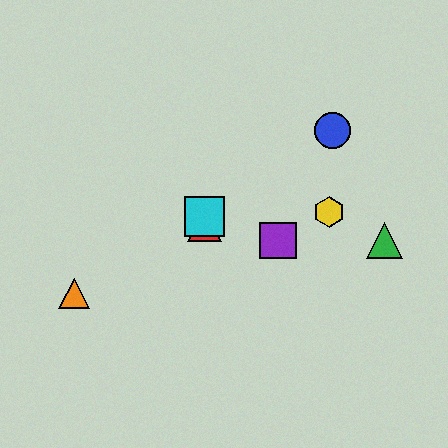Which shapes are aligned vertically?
The red triangle, the cyan square are aligned vertically.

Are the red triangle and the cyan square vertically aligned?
Yes, both are at x≈205.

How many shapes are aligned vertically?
2 shapes (the red triangle, the cyan square) are aligned vertically.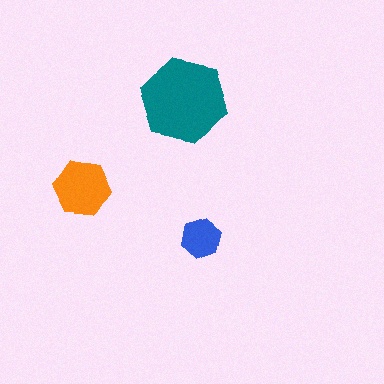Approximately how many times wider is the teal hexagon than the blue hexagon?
About 2 times wider.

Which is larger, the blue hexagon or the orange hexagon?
The orange one.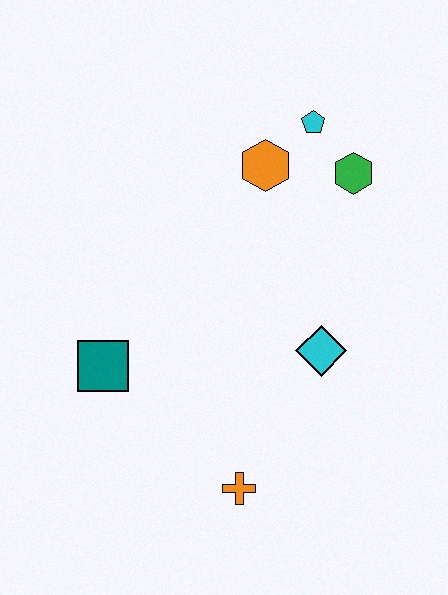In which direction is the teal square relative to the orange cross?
The teal square is to the left of the orange cross.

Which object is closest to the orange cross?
The cyan diamond is closest to the orange cross.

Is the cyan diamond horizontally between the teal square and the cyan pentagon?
No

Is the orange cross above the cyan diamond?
No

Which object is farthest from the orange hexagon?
The orange cross is farthest from the orange hexagon.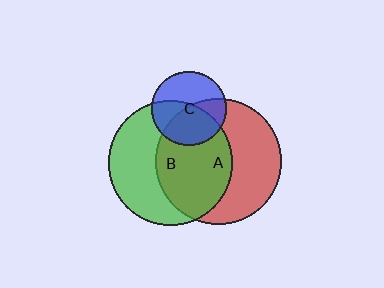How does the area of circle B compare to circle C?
Approximately 2.8 times.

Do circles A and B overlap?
Yes.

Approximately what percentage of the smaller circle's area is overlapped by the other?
Approximately 55%.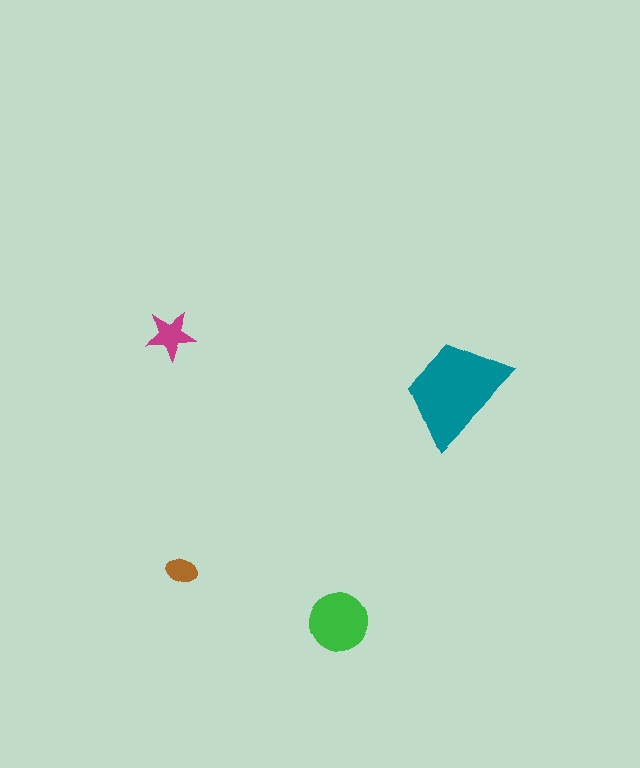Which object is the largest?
The teal trapezoid.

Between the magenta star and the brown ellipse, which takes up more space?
The magenta star.